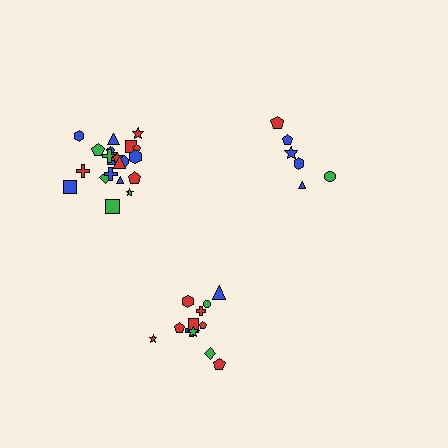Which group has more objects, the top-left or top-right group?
The top-left group.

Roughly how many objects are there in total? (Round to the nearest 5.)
Roughly 40 objects in total.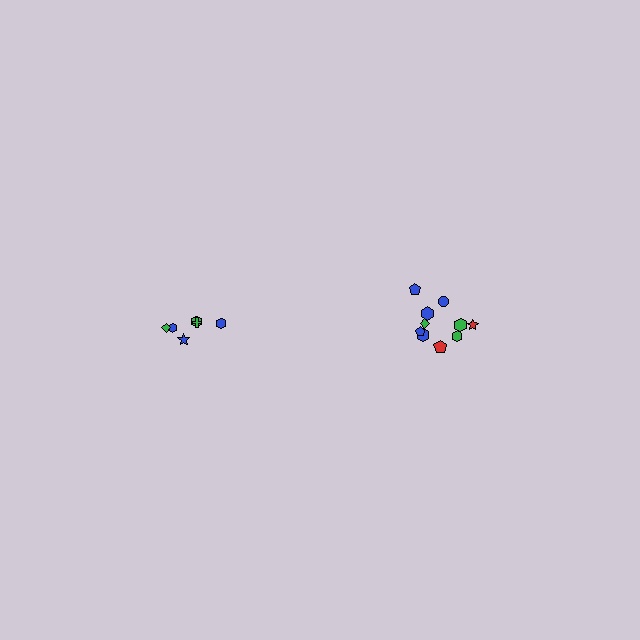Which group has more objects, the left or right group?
The right group.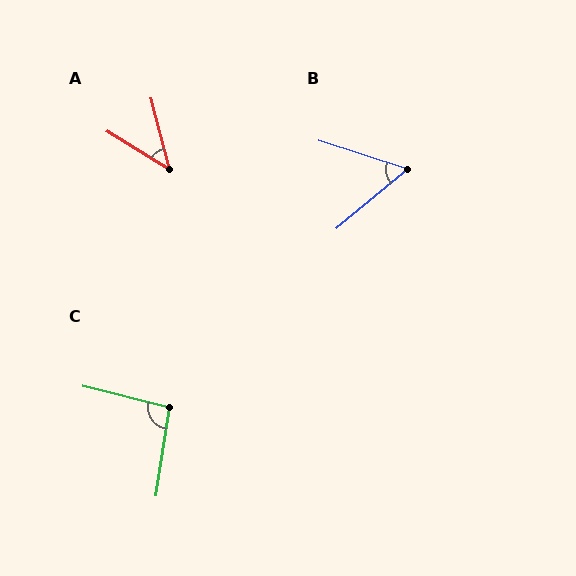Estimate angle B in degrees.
Approximately 58 degrees.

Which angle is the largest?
C, at approximately 96 degrees.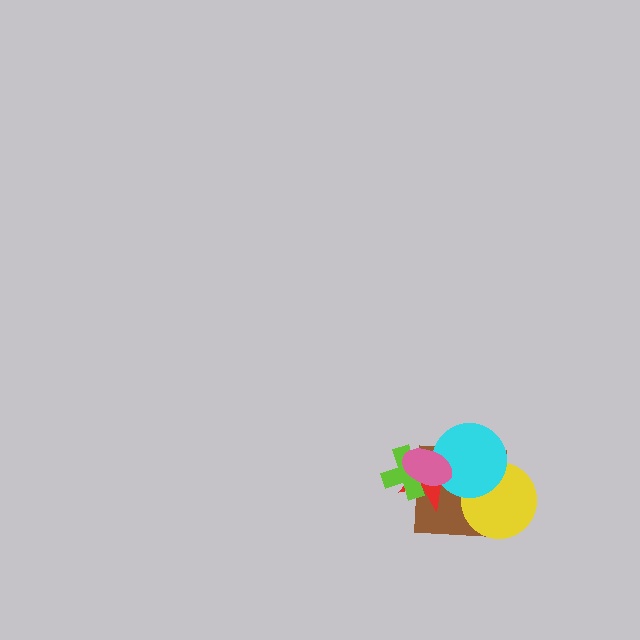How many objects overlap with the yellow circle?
2 objects overlap with the yellow circle.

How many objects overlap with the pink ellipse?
4 objects overlap with the pink ellipse.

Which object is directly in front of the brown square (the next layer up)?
The red star is directly in front of the brown square.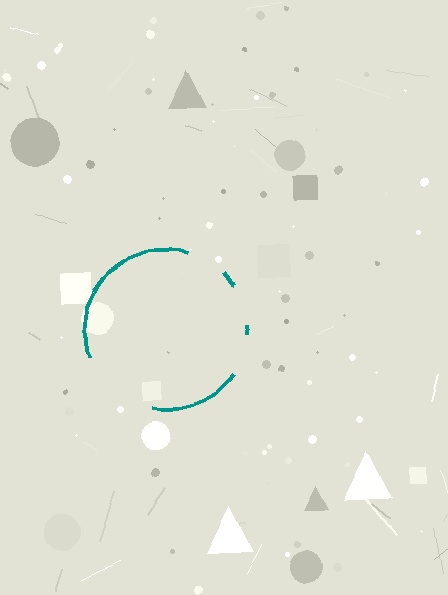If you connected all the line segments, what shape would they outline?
They would outline a circle.